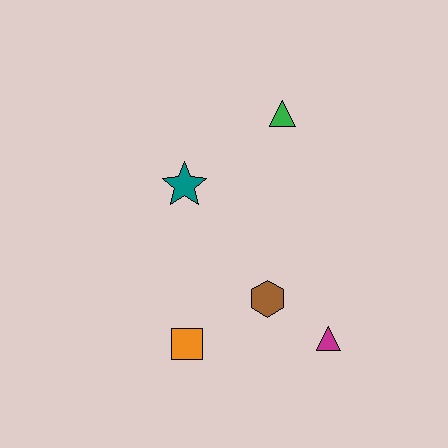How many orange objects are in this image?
There is 1 orange object.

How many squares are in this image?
There is 1 square.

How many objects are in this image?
There are 5 objects.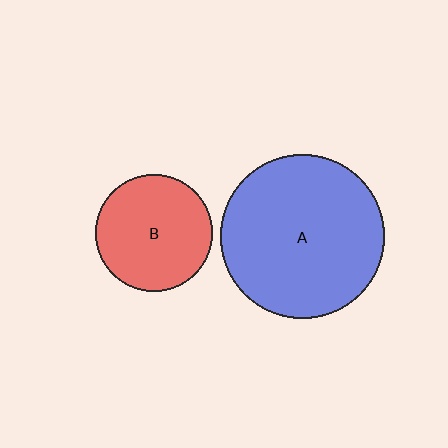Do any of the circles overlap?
No, none of the circles overlap.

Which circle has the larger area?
Circle A (blue).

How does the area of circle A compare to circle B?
Approximately 2.0 times.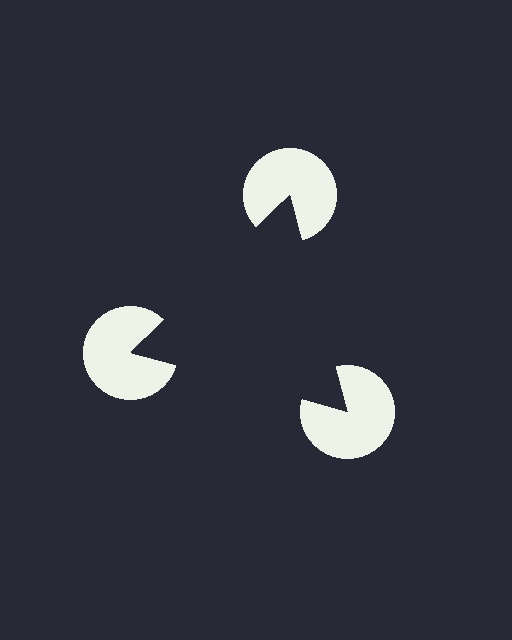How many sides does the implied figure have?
3 sides.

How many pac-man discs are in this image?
There are 3 — one at each vertex of the illusory triangle.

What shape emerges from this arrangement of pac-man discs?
An illusory triangle — its edges are inferred from the aligned wedge cuts in the pac-man discs, not physically drawn.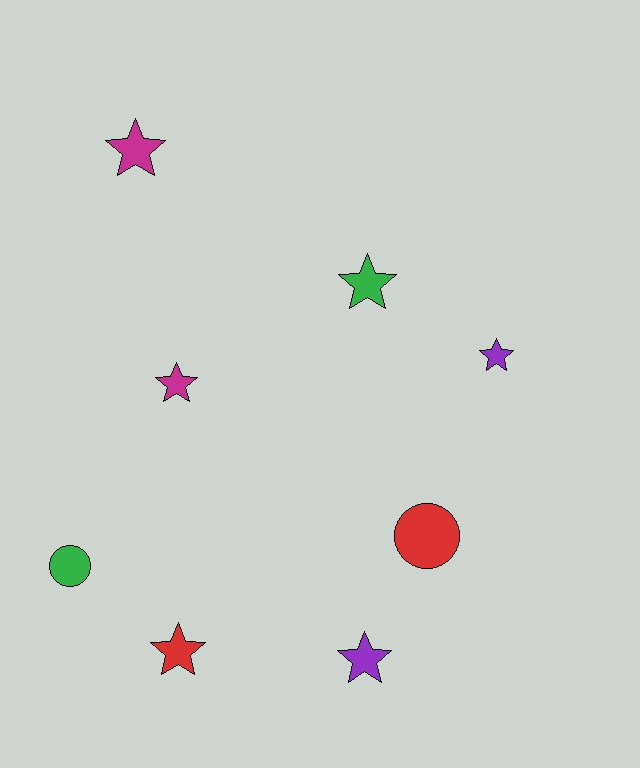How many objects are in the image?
There are 8 objects.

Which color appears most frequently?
Green, with 2 objects.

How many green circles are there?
There is 1 green circle.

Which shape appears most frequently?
Star, with 6 objects.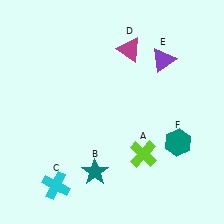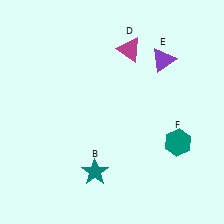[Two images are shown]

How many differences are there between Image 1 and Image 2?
There are 2 differences between the two images.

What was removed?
The cyan cross (C), the lime cross (A) were removed in Image 2.